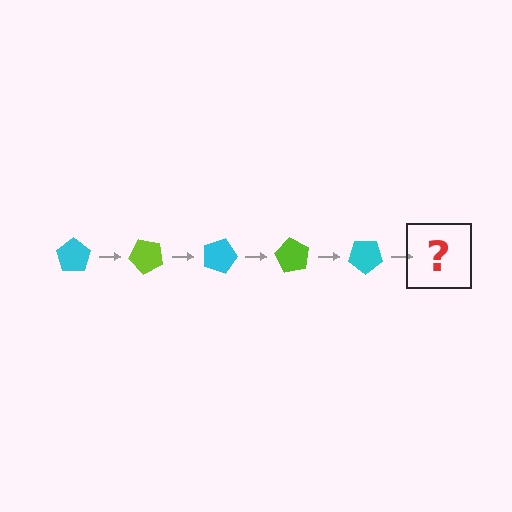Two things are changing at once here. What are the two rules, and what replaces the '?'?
The two rules are that it rotates 45 degrees each step and the color cycles through cyan and lime. The '?' should be a lime pentagon, rotated 225 degrees from the start.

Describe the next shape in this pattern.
It should be a lime pentagon, rotated 225 degrees from the start.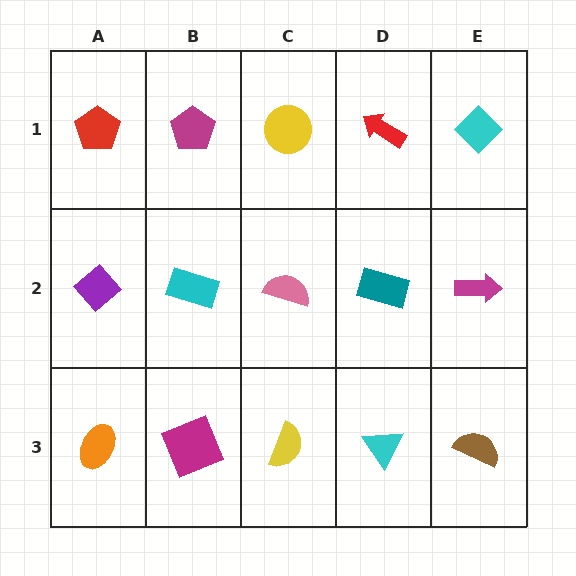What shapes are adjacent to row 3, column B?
A cyan rectangle (row 2, column B), an orange ellipse (row 3, column A), a yellow semicircle (row 3, column C).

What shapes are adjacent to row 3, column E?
A magenta arrow (row 2, column E), a cyan triangle (row 3, column D).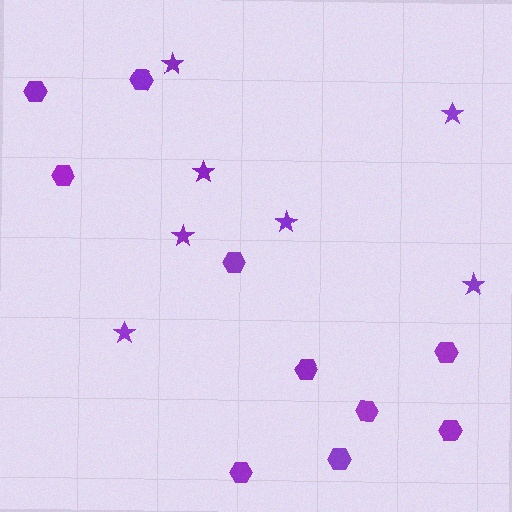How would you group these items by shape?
There are 2 groups: one group of stars (7) and one group of hexagons (10).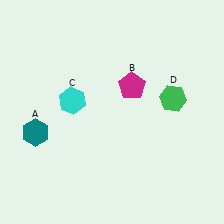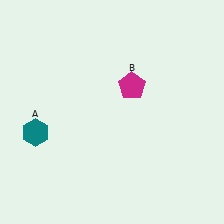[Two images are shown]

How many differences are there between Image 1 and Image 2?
There are 2 differences between the two images.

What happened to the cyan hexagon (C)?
The cyan hexagon (C) was removed in Image 2. It was in the top-left area of Image 1.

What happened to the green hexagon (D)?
The green hexagon (D) was removed in Image 2. It was in the top-right area of Image 1.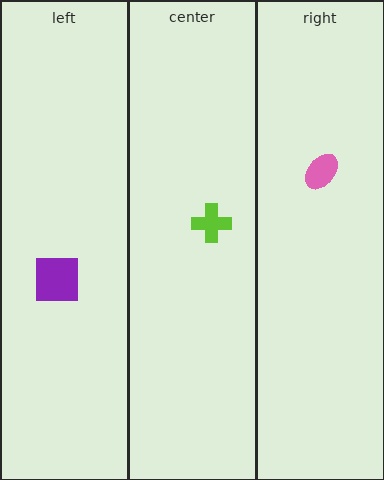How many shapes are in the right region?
1.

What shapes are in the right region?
The pink ellipse.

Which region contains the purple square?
The left region.